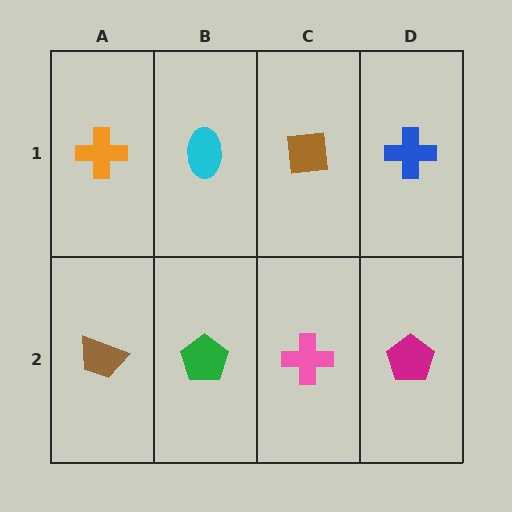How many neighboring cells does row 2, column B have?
3.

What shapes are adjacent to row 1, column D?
A magenta pentagon (row 2, column D), a brown square (row 1, column C).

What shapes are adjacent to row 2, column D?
A blue cross (row 1, column D), a pink cross (row 2, column C).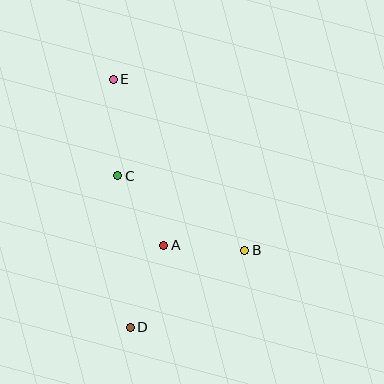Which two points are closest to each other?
Points A and B are closest to each other.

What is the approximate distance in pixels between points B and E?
The distance between B and E is approximately 216 pixels.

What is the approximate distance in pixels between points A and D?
The distance between A and D is approximately 89 pixels.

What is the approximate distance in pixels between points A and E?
The distance between A and E is approximately 174 pixels.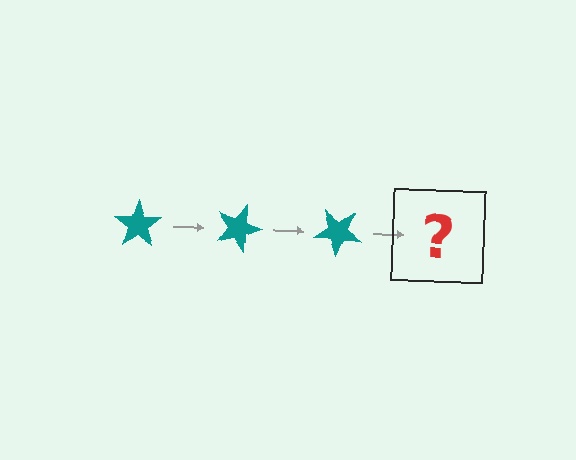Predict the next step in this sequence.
The next step is a teal star rotated 60 degrees.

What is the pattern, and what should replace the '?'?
The pattern is that the star rotates 20 degrees each step. The '?' should be a teal star rotated 60 degrees.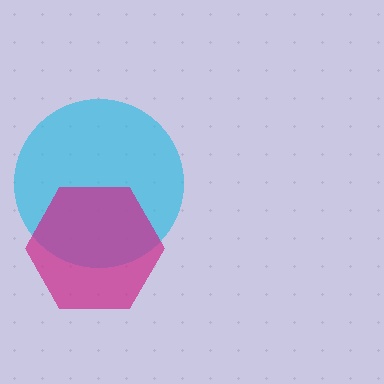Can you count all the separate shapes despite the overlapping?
Yes, there are 2 separate shapes.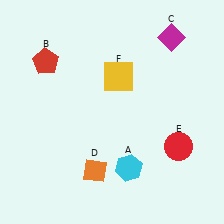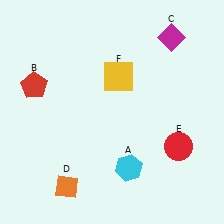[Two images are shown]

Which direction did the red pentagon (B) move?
The red pentagon (B) moved down.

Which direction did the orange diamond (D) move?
The orange diamond (D) moved left.